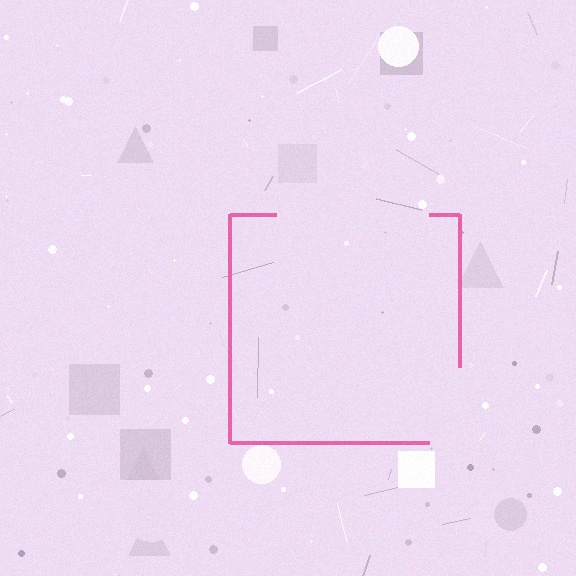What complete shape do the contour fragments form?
The contour fragments form a square.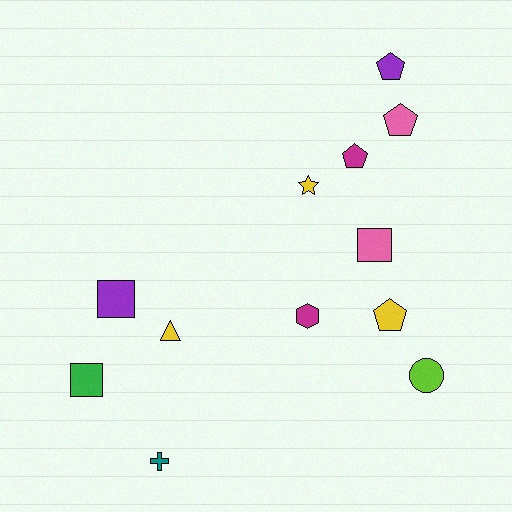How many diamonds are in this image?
There are no diamonds.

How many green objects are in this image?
There is 1 green object.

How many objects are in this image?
There are 12 objects.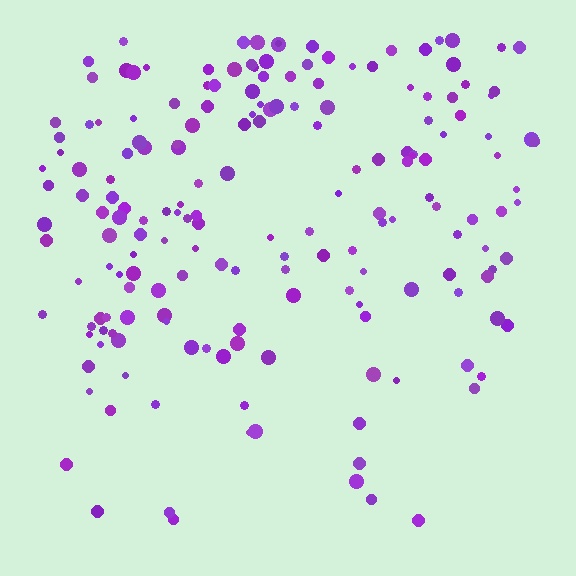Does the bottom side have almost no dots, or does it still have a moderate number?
Still a moderate number, just noticeably fewer than the top.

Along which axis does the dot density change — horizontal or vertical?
Vertical.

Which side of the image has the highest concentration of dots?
The top.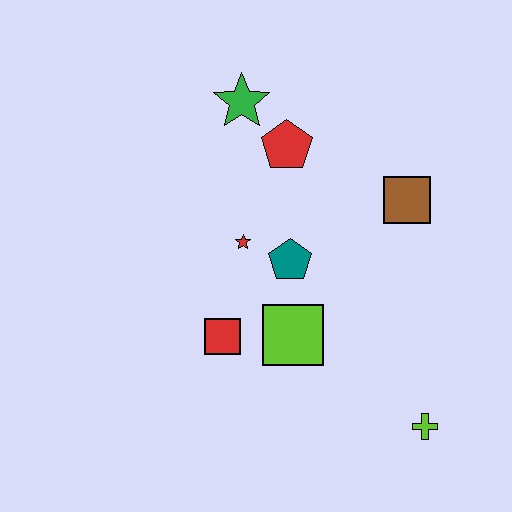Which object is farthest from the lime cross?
The green star is farthest from the lime cross.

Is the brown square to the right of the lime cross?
No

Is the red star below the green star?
Yes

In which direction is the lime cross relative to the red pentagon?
The lime cross is below the red pentagon.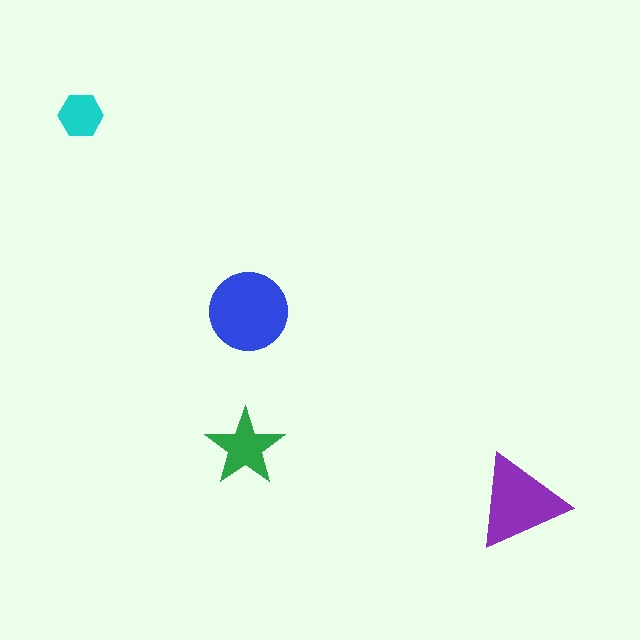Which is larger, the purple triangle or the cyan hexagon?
The purple triangle.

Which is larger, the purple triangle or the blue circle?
The blue circle.